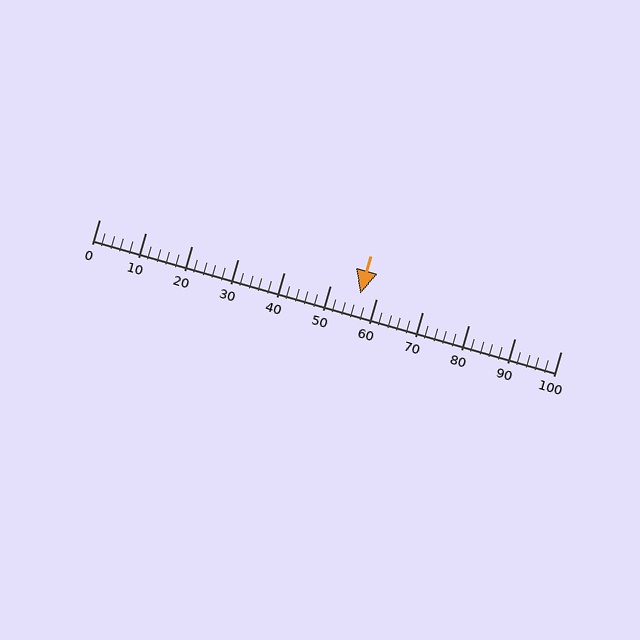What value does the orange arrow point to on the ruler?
The orange arrow points to approximately 57.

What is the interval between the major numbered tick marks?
The major tick marks are spaced 10 units apart.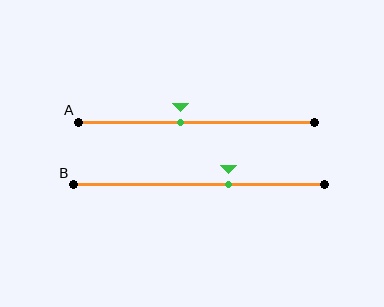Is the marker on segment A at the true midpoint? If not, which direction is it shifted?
No, the marker on segment A is shifted to the left by about 7% of the segment length.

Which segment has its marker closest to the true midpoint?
Segment A has its marker closest to the true midpoint.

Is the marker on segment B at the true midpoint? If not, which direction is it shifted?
No, the marker on segment B is shifted to the right by about 12% of the segment length.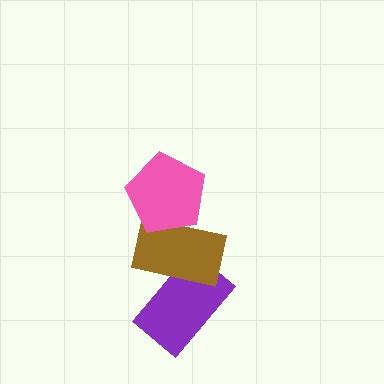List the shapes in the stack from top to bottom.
From top to bottom: the pink pentagon, the brown rectangle, the purple rectangle.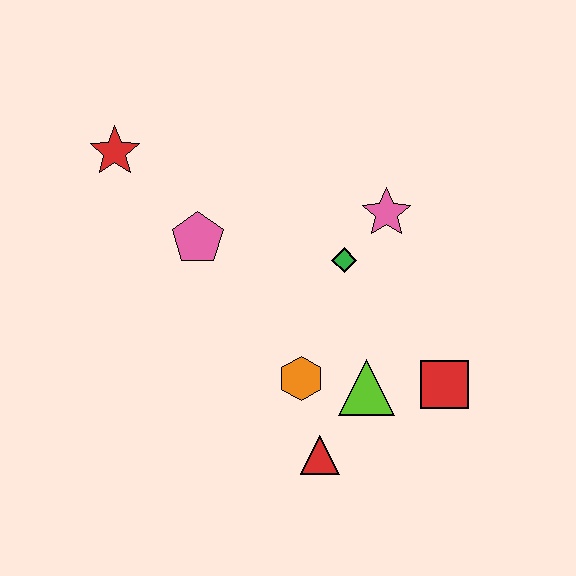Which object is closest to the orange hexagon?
The lime triangle is closest to the orange hexagon.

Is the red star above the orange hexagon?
Yes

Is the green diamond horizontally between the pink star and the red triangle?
Yes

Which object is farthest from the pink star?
The red star is farthest from the pink star.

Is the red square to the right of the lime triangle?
Yes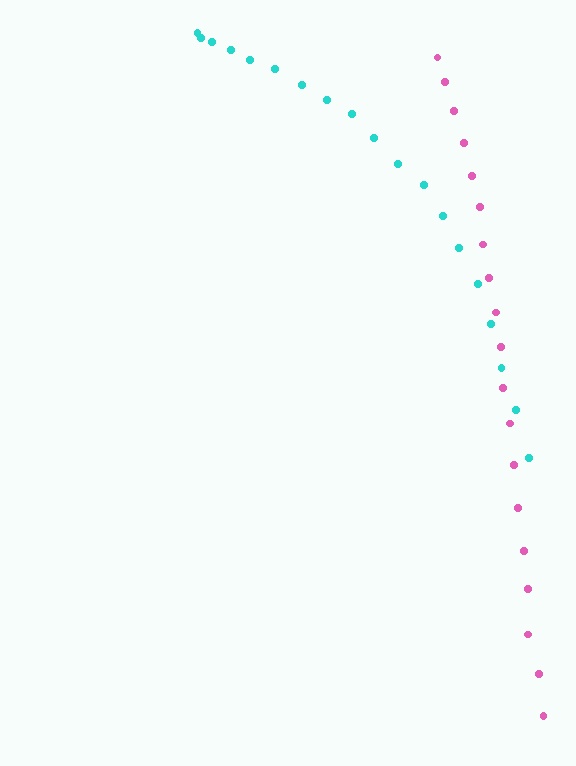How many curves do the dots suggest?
There are 2 distinct paths.